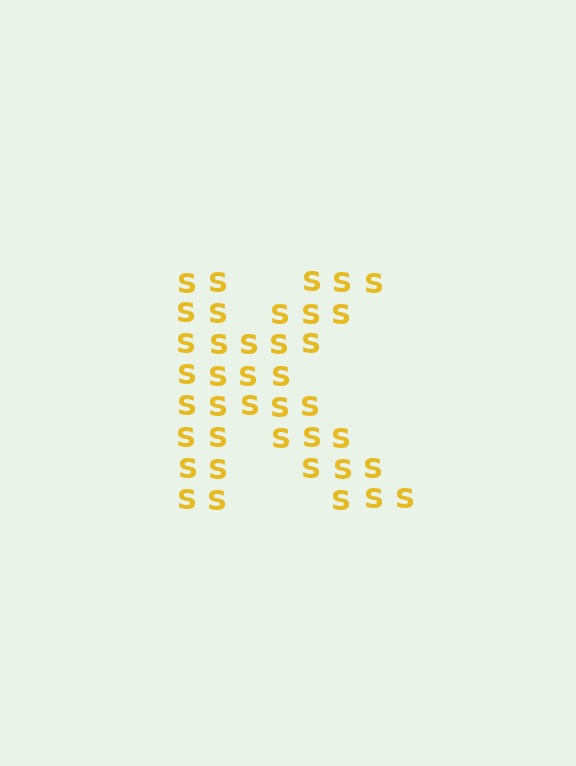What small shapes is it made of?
It is made of small letter S's.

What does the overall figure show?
The overall figure shows the letter K.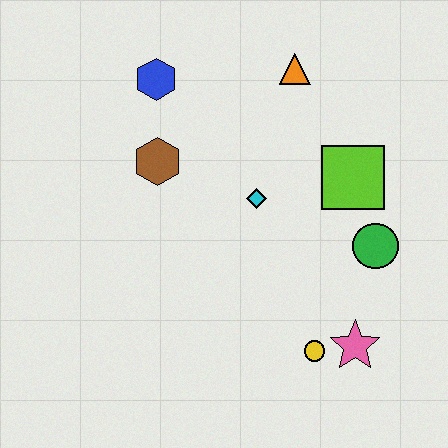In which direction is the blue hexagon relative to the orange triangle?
The blue hexagon is to the left of the orange triangle.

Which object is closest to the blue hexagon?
The brown hexagon is closest to the blue hexagon.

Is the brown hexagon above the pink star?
Yes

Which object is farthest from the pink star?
The blue hexagon is farthest from the pink star.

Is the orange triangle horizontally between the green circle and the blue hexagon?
Yes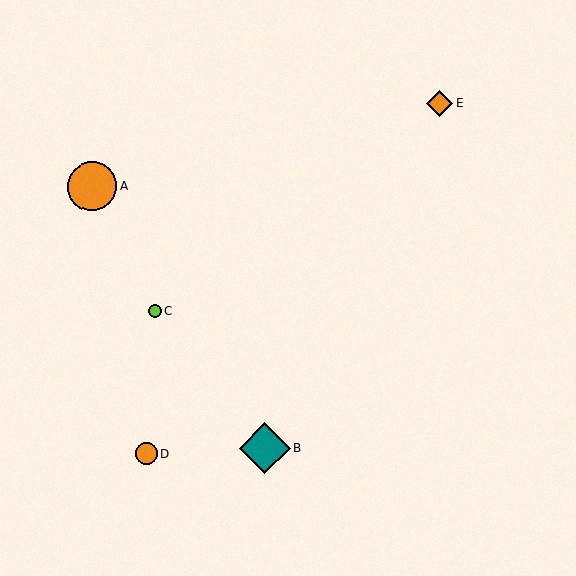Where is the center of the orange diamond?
The center of the orange diamond is at (439, 103).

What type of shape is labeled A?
Shape A is an orange circle.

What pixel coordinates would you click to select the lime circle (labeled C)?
Click at (155, 311) to select the lime circle C.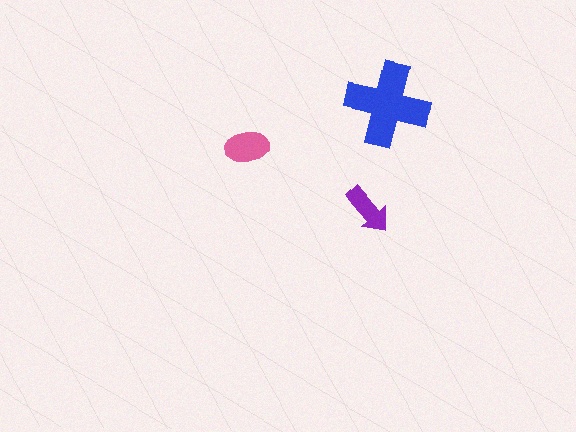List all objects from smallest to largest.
The purple arrow, the pink ellipse, the blue cross.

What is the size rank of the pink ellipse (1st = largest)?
2nd.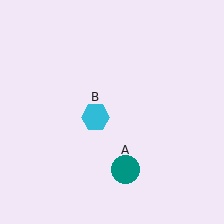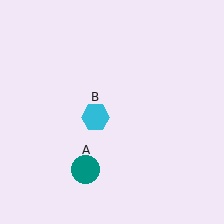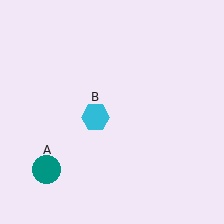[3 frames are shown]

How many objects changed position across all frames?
1 object changed position: teal circle (object A).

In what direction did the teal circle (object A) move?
The teal circle (object A) moved left.